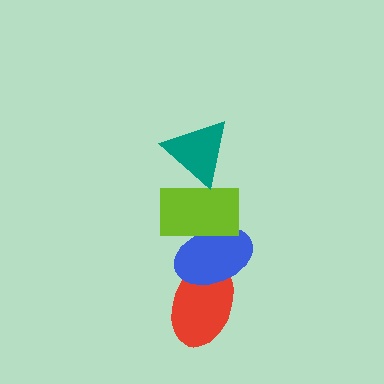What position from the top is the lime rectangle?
The lime rectangle is 2nd from the top.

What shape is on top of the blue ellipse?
The lime rectangle is on top of the blue ellipse.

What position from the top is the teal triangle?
The teal triangle is 1st from the top.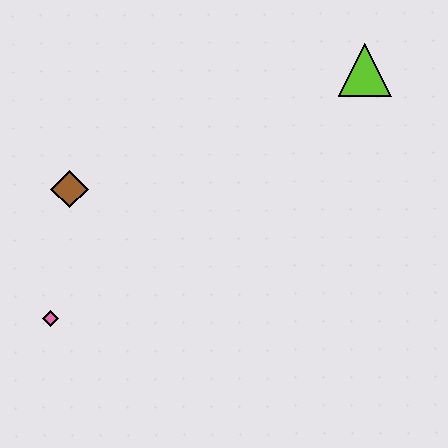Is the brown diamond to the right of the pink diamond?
Yes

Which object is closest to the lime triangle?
The brown diamond is closest to the lime triangle.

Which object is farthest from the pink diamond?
The lime triangle is farthest from the pink diamond.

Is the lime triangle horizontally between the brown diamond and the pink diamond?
No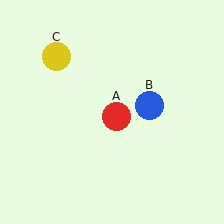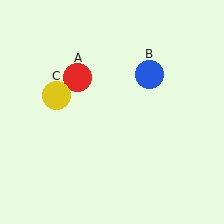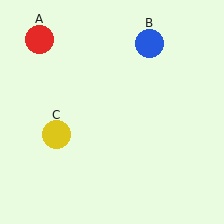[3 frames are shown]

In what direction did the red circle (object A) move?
The red circle (object A) moved up and to the left.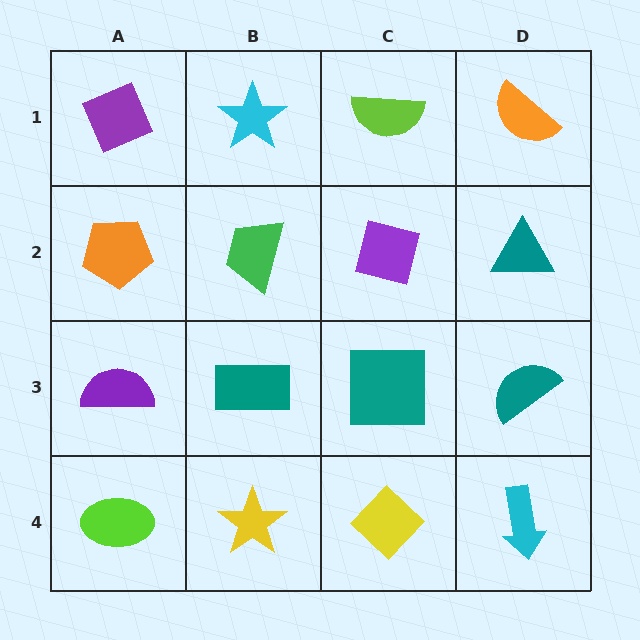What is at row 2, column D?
A teal triangle.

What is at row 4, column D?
A cyan arrow.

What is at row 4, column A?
A lime ellipse.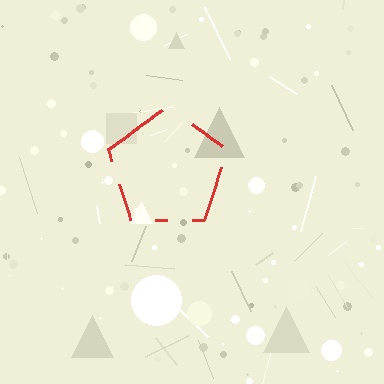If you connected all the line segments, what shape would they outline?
They would outline a pentagon.